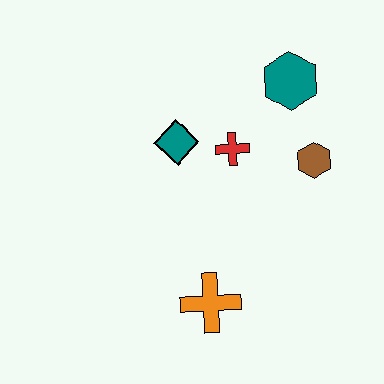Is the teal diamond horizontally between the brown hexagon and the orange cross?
No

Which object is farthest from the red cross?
The orange cross is farthest from the red cross.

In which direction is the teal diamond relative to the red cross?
The teal diamond is to the left of the red cross.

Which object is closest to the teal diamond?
The red cross is closest to the teal diamond.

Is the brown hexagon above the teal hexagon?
No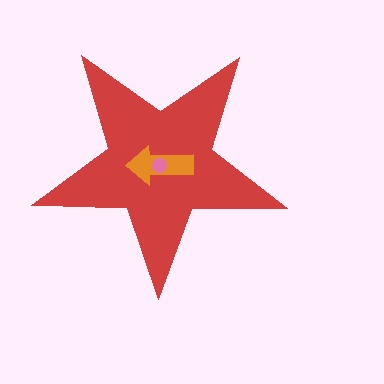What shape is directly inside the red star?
The orange arrow.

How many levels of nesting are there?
3.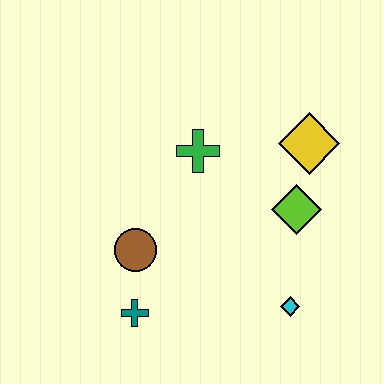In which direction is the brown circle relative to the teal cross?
The brown circle is above the teal cross.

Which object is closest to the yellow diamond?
The lime diamond is closest to the yellow diamond.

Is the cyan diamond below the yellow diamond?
Yes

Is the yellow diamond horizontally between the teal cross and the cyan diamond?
No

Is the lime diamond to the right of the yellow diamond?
No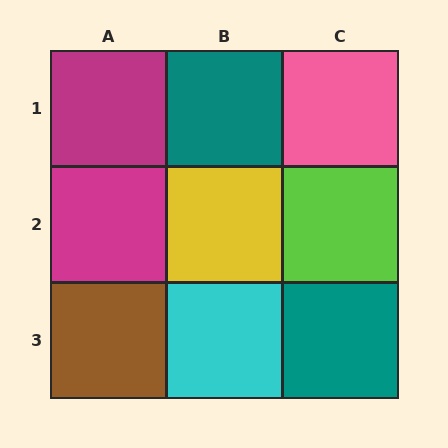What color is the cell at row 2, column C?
Lime.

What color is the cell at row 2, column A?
Magenta.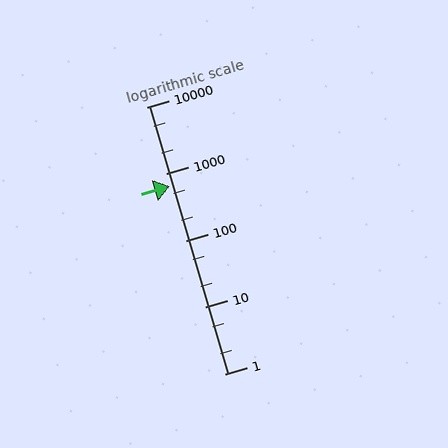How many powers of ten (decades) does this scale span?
The scale spans 4 decades, from 1 to 10000.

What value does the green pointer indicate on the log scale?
The pointer indicates approximately 640.